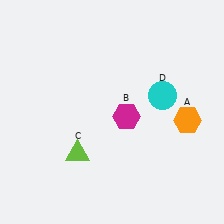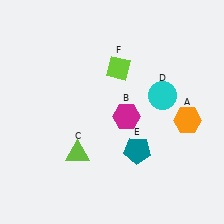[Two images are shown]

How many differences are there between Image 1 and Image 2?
There are 2 differences between the two images.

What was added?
A teal pentagon (E), a lime diamond (F) were added in Image 2.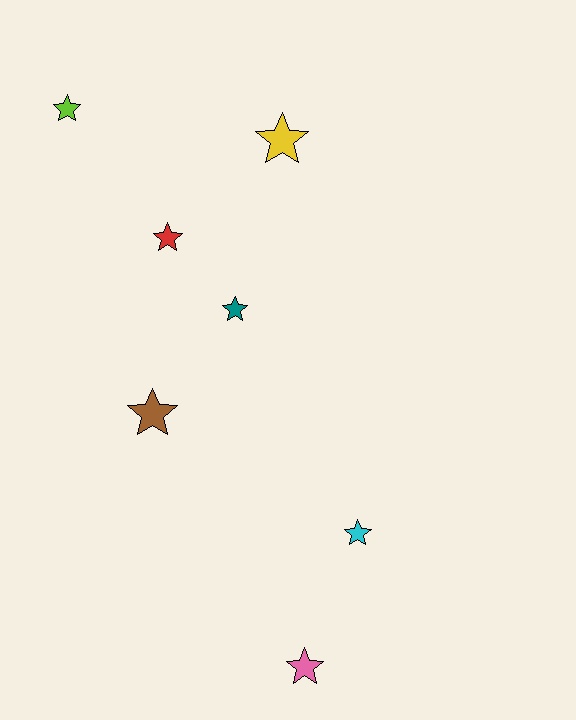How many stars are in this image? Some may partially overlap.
There are 7 stars.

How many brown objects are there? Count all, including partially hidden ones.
There is 1 brown object.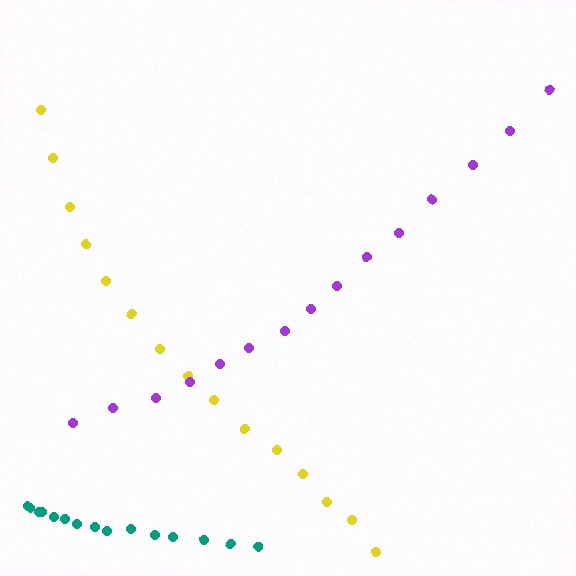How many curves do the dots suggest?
There are 3 distinct paths.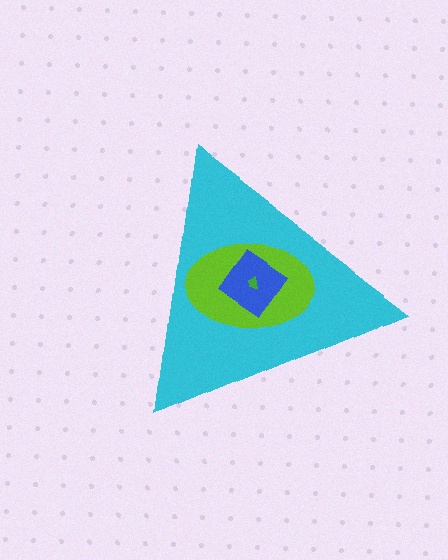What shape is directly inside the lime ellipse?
The blue diamond.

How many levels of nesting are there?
4.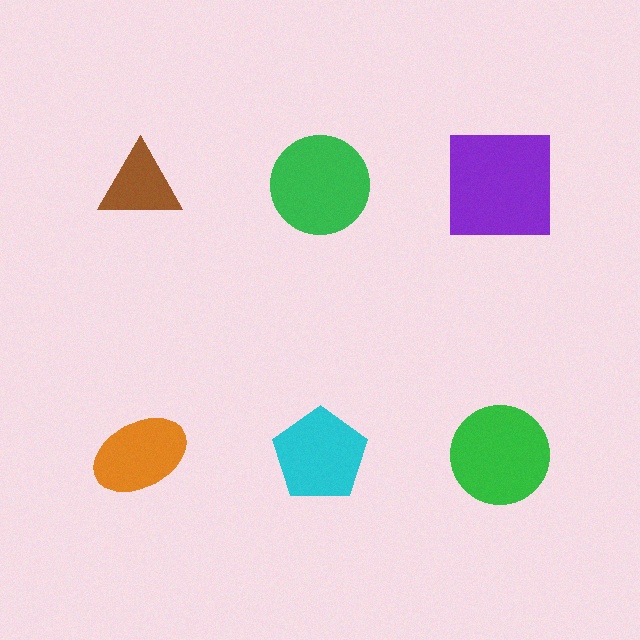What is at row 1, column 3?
A purple square.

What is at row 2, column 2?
A cyan pentagon.